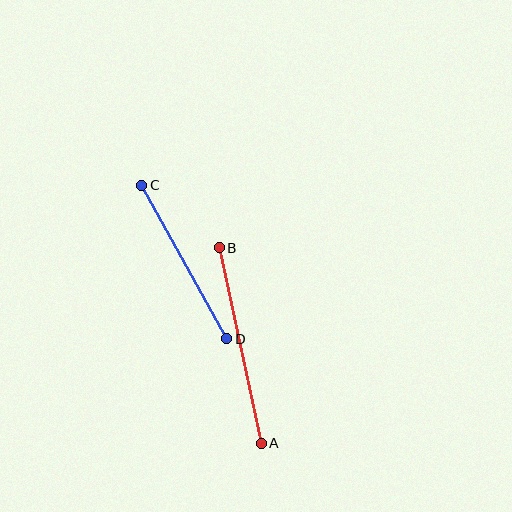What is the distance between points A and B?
The distance is approximately 200 pixels.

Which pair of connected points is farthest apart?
Points A and B are farthest apart.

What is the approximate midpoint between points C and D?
The midpoint is at approximately (184, 262) pixels.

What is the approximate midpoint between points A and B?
The midpoint is at approximately (240, 345) pixels.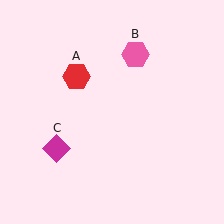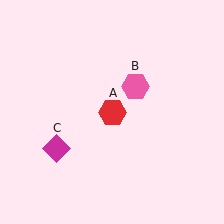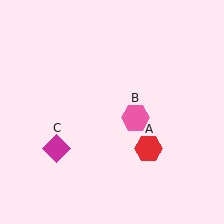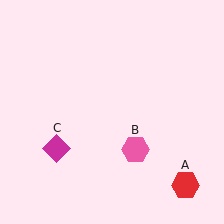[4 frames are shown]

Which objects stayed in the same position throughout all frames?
Magenta diamond (object C) remained stationary.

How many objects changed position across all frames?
2 objects changed position: red hexagon (object A), pink hexagon (object B).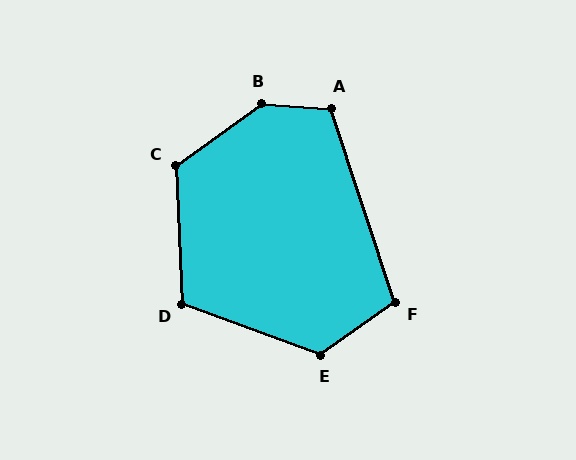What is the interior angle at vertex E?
Approximately 125 degrees (obtuse).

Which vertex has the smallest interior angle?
F, at approximately 107 degrees.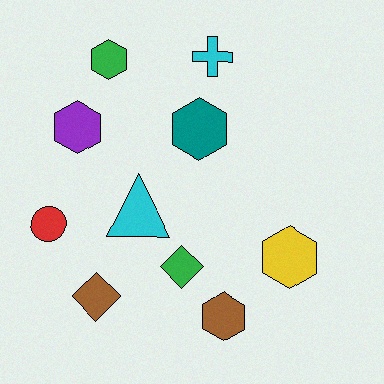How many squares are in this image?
There are no squares.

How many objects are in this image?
There are 10 objects.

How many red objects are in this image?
There is 1 red object.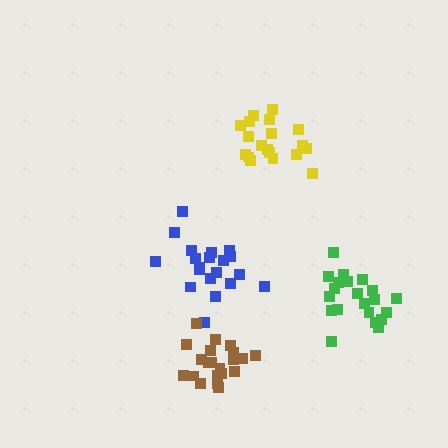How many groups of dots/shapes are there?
There are 4 groups.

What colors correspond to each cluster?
The clusters are colored: blue, yellow, green, brown.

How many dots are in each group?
Group 1: 20 dots, Group 2: 19 dots, Group 3: 21 dots, Group 4: 21 dots (81 total).